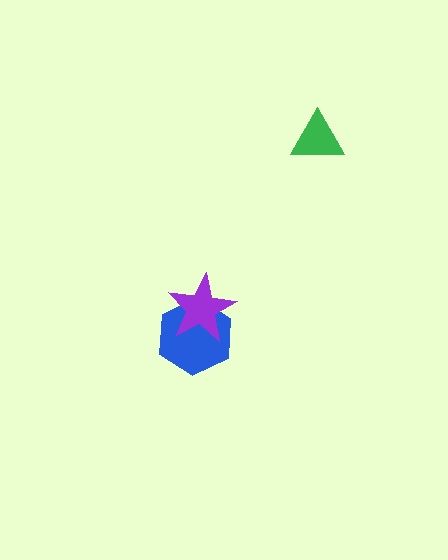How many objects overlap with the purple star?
1 object overlaps with the purple star.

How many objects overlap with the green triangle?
0 objects overlap with the green triangle.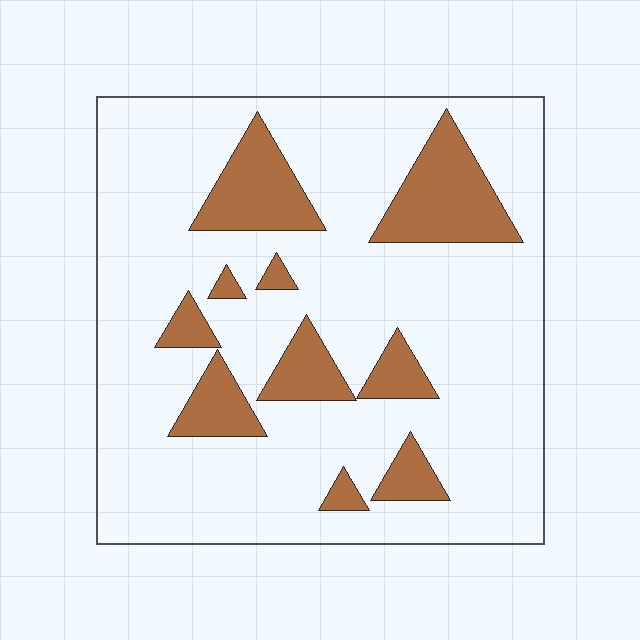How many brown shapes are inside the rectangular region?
10.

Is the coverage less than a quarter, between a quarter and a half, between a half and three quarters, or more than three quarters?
Less than a quarter.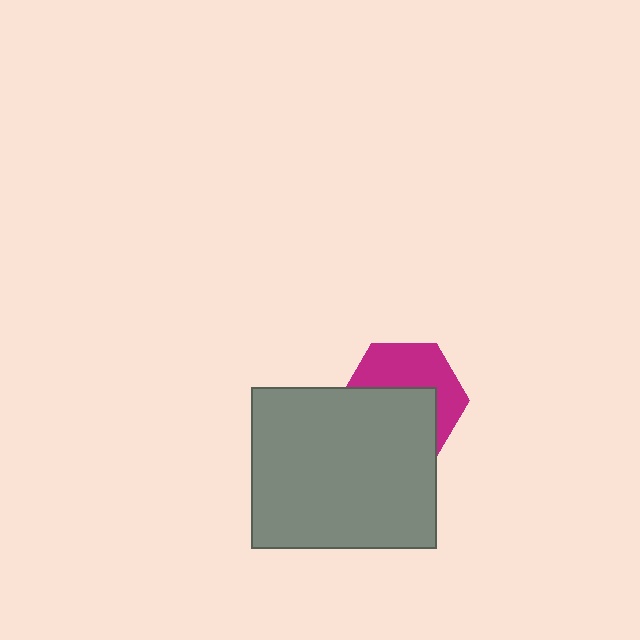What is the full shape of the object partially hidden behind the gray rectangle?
The partially hidden object is a magenta hexagon.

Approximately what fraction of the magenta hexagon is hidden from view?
Roughly 53% of the magenta hexagon is hidden behind the gray rectangle.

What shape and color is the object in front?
The object in front is a gray rectangle.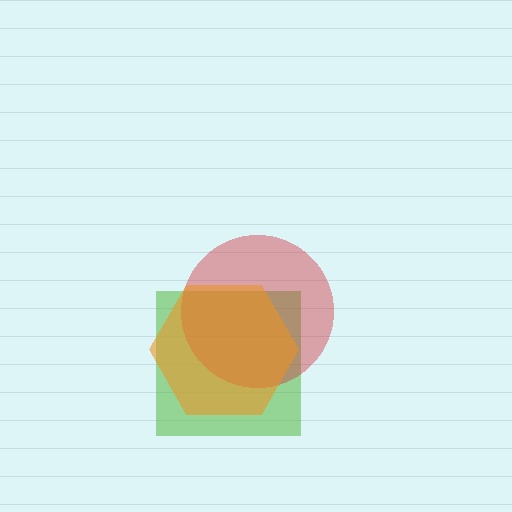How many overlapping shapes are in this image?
There are 3 overlapping shapes in the image.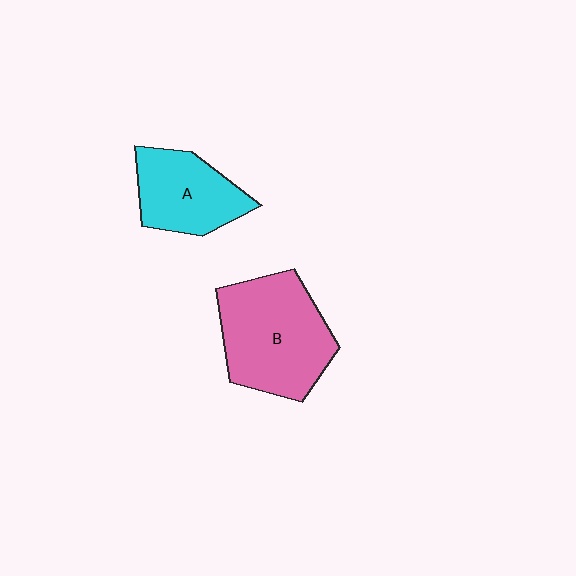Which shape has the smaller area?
Shape A (cyan).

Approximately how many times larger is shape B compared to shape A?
Approximately 1.5 times.